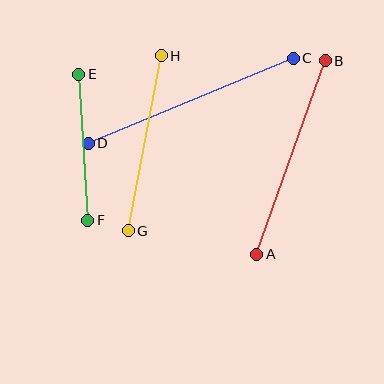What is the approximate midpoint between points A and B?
The midpoint is at approximately (291, 158) pixels.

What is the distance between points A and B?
The distance is approximately 205 pixels.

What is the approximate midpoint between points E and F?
The midpoint is at approximately (83, 147) pixels.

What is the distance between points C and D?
The distance is approximately 222 pixels.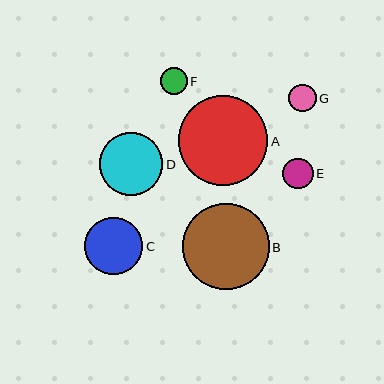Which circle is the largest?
Circle A is the largest with a size of approximately 89 pixels.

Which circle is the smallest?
Circle F is the smallest with a size of approximately 27 pixels.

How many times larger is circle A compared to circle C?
Circle A is approximately 1.5 times the size of circle C.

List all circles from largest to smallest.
From largest to smallest: A, B, D, C, E, G, F.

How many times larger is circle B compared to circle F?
Circle B is approximately 3.2 times the size of circle F.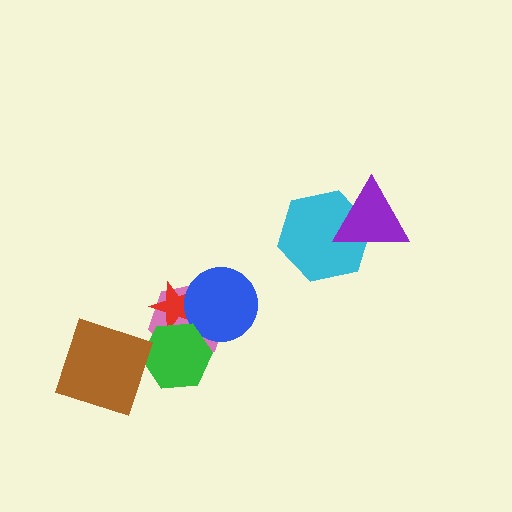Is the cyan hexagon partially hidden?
Yes, it is partially covered by another shape.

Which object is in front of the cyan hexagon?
The purple triangle is in front of the cyan hexagon.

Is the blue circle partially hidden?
No, no other shape covers it.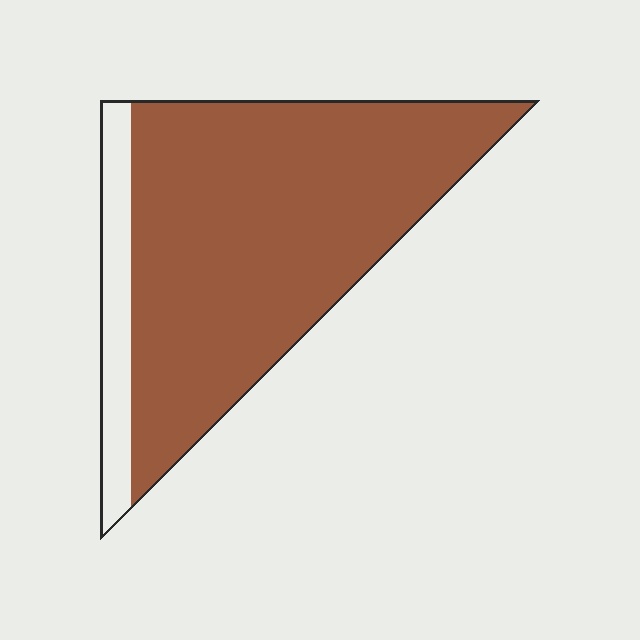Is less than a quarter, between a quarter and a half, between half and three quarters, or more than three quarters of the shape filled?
More than three quarters.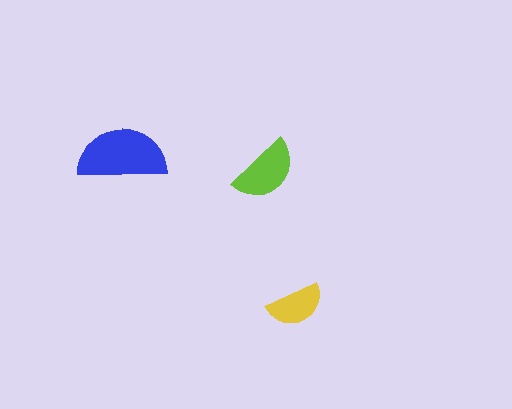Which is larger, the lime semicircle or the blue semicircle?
The blue one.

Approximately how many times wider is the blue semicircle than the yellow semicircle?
About 1.5 times wider.